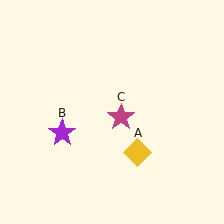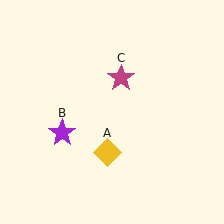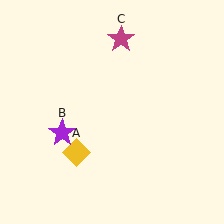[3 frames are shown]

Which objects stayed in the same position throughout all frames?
Purple star (object B) remained stationary.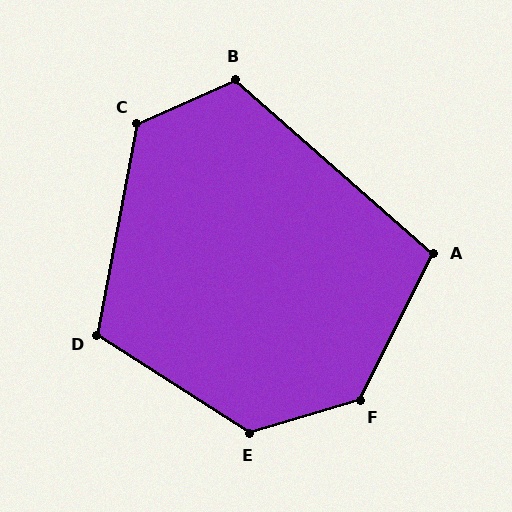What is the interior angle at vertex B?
Approximately 114 degrees (obtuse).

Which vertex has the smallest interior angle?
A, at approximately 105 degrees.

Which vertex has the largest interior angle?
F, at approximately 134 degrees.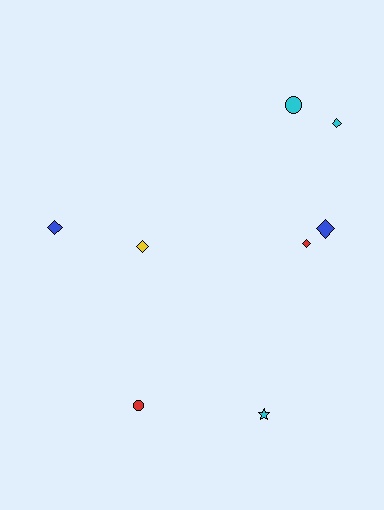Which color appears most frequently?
Cyan, with 3 objects.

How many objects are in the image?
There are 8 objects.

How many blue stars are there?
There are no blue stars.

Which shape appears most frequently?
Diamond, with 5 objects.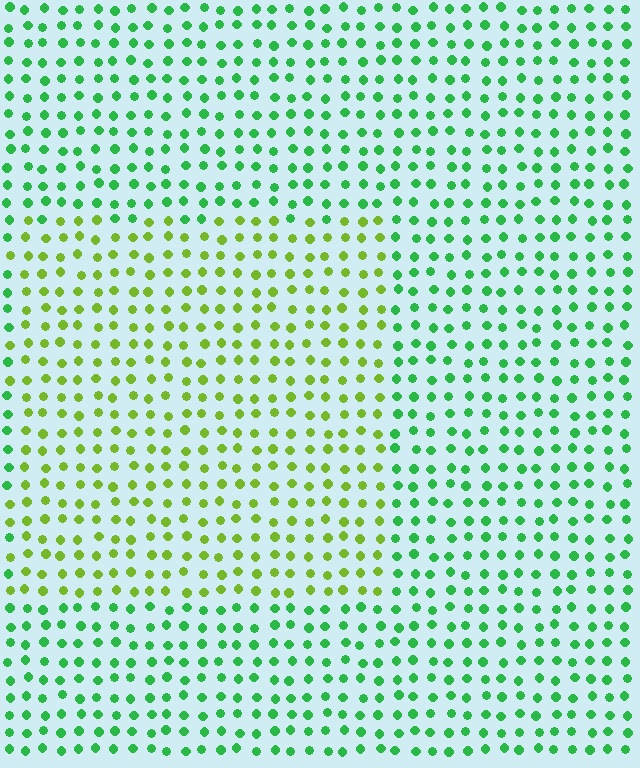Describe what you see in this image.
The image is filled with small green elements in a uniform arrangement. A rectangle-shaped region is visible where the elements are tinted to a slightly different hue, forming a subtle color boundary.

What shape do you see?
I see a rectangle.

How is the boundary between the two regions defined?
The boundary is defined purely by a slight shift in hue (about 44 degrees). Spacing, size, and orientation are identical on both sides.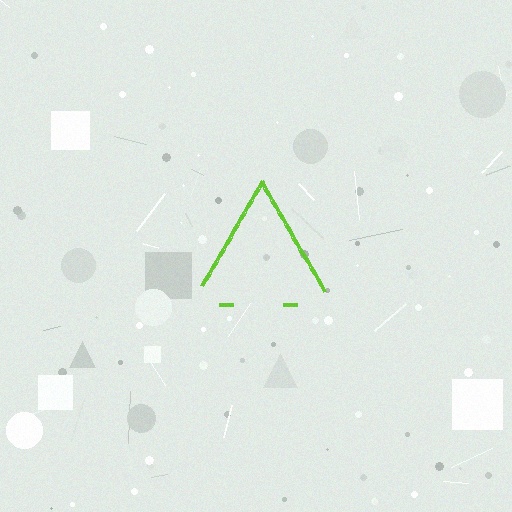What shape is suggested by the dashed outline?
The dashed outline suggests a triangle.